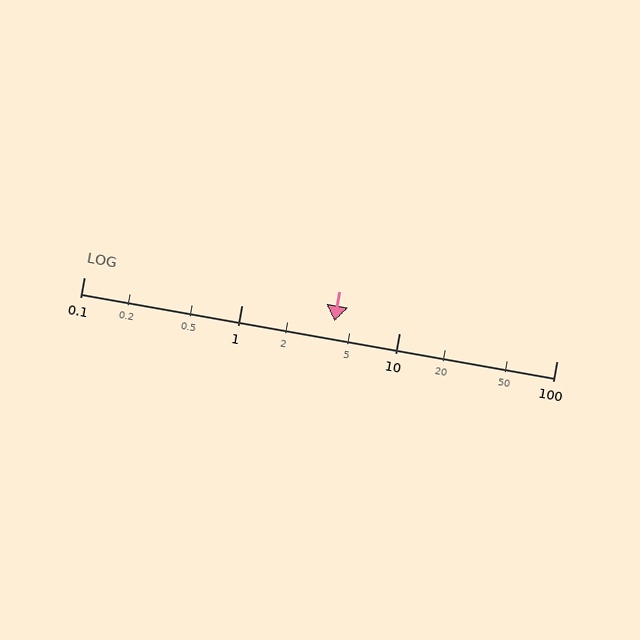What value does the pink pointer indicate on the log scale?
The pointer indicates approximately 3.9.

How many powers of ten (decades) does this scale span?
The scale spans 3 decades, from 0.1 to 100.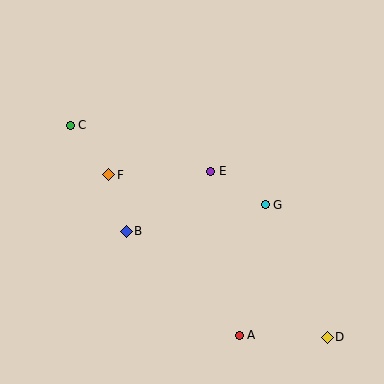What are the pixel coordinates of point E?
Point E is at (211, 171).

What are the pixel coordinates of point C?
Point C is at (70, 125).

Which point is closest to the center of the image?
Point E at (211, 171) is closest to the center.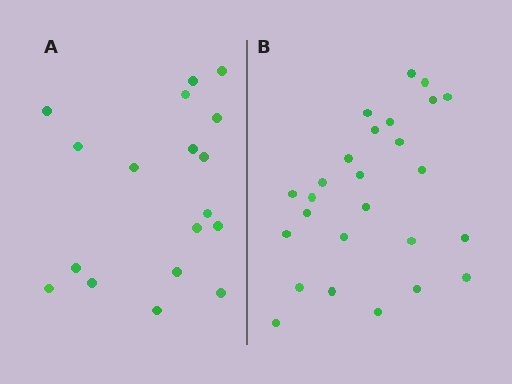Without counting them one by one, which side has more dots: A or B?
Region B (the right region) has more dots.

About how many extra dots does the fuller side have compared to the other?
Region B has roughly 8 or so more dots than region A.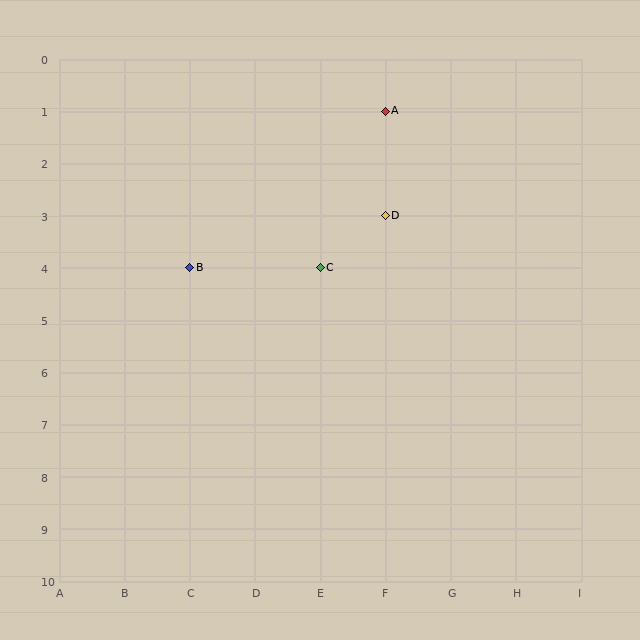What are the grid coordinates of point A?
Point A is at grid coordinates (F, 1).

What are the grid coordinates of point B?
Point B is at grid coordinates (C, 4).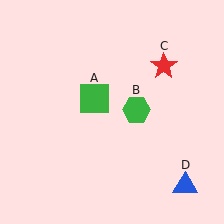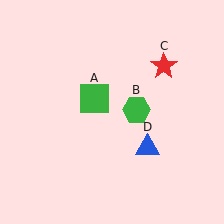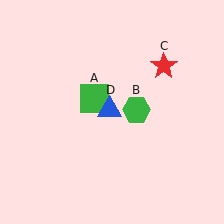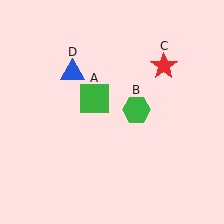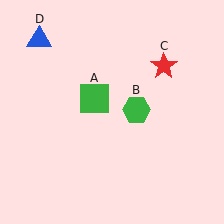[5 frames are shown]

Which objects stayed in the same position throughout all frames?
Green square (object A) and green hexagon (object B) and red star (object C) remained stationary.